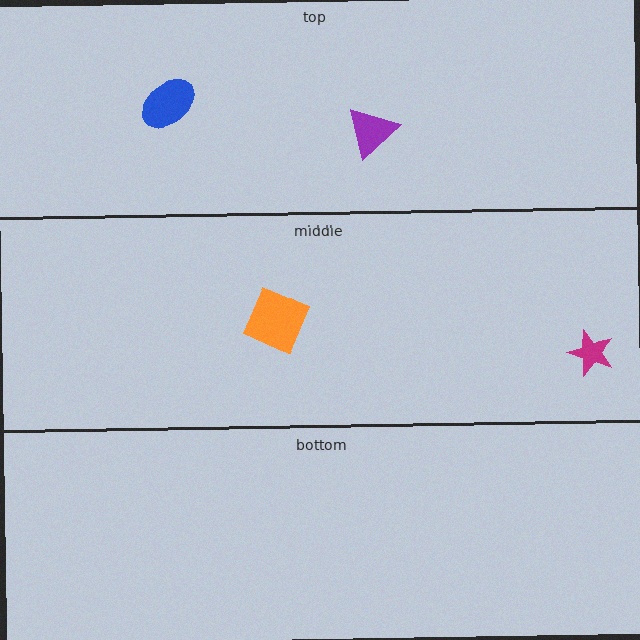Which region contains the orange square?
The middle region.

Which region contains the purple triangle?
The top region.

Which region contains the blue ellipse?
The top region.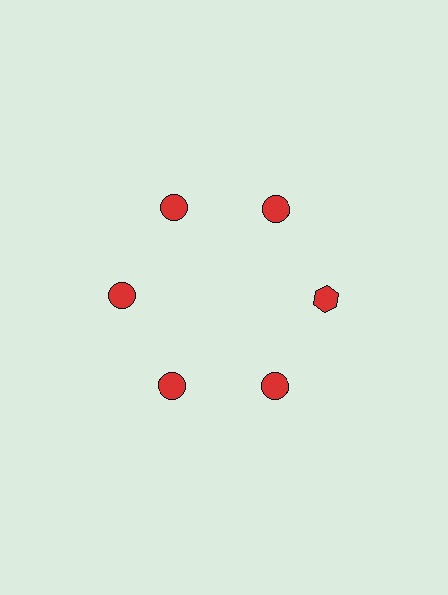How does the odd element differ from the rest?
It has a different shape: hexagon instead of circle.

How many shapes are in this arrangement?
There are 6 shapes arranged in a ring pattern.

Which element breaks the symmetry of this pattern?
The red hexagon at roughly the 3 o'clock position breaks the symmetry. All other shapes are red circles.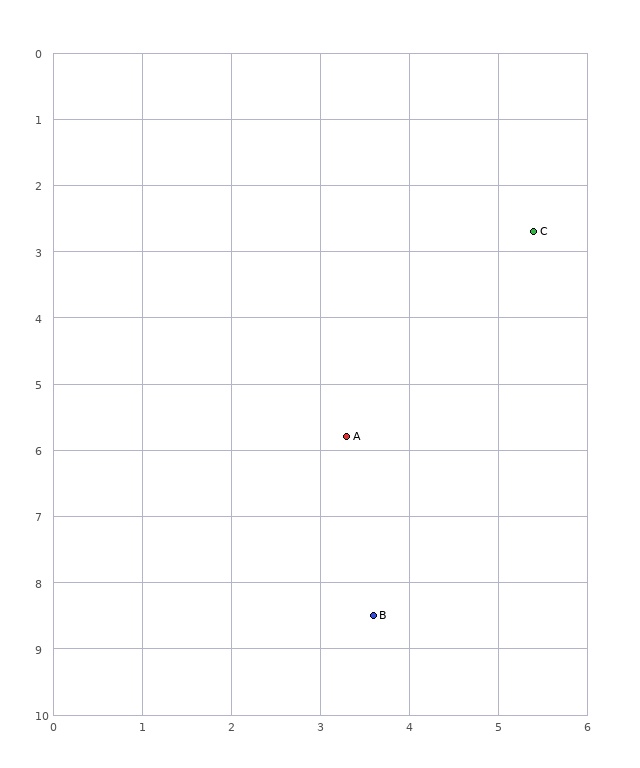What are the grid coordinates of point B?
Point B is at approximately (3.6, 8.5).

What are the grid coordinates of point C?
Point C is at approximately (5.4, 2.7).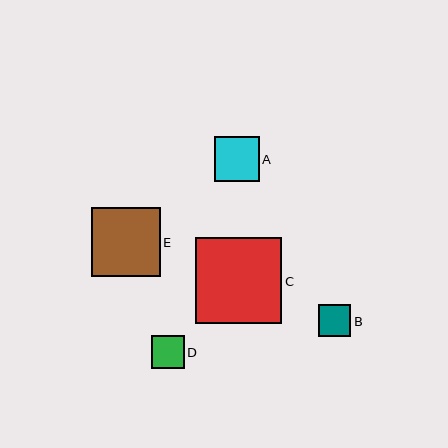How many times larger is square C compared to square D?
Square C is approximately 2.7 times the size of square D.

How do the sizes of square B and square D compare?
Square B and square D are approximately the same size.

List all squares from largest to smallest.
From largest to smallest: C, E, A, B, D.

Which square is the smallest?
Square D is the smallest with a size of approximately 32 pixels.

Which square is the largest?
Square C is the largest with a size of approximately 87 pixels.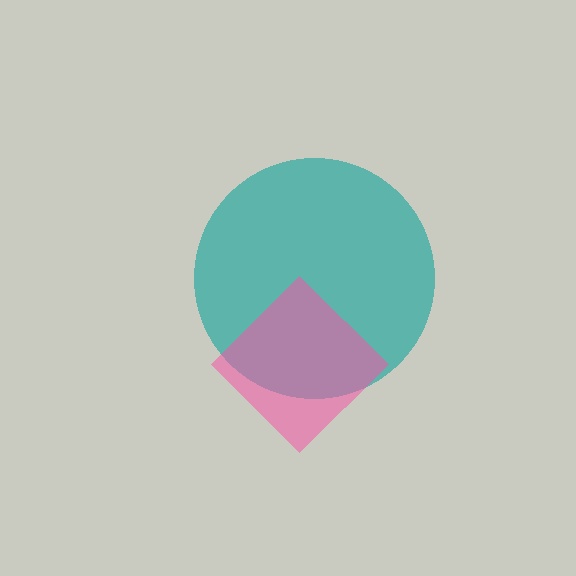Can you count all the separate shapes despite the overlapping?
Yes, there are 2 separate shapes.